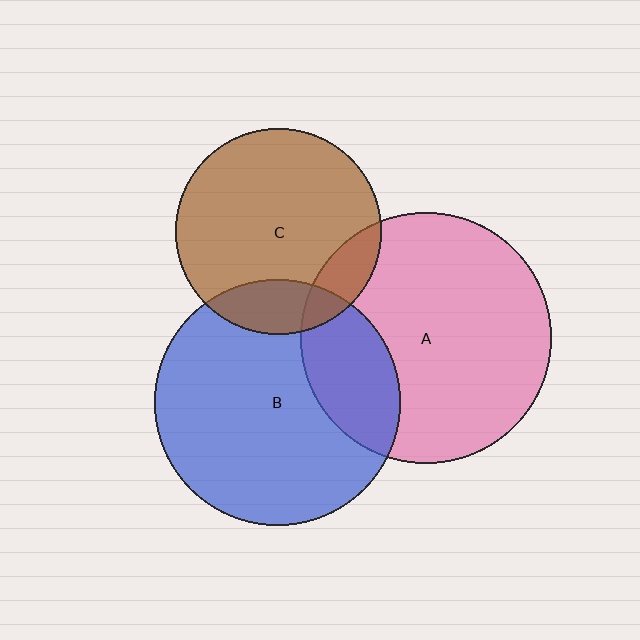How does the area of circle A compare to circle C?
Approximately 1.5 times.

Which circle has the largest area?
Circle A (pink).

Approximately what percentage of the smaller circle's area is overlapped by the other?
Approximately 25%.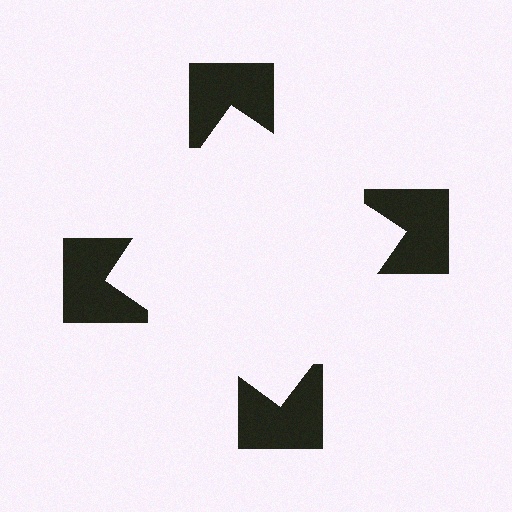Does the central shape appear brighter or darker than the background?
It typically appears slightly brighter than the background, even though no actual brightness change is drawn.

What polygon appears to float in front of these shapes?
An illusory square — its edges are inferred from the aligned wedge cuts in the notched squares, not physically drawn.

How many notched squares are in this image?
There are 4 — one at each vertex of the illusory square.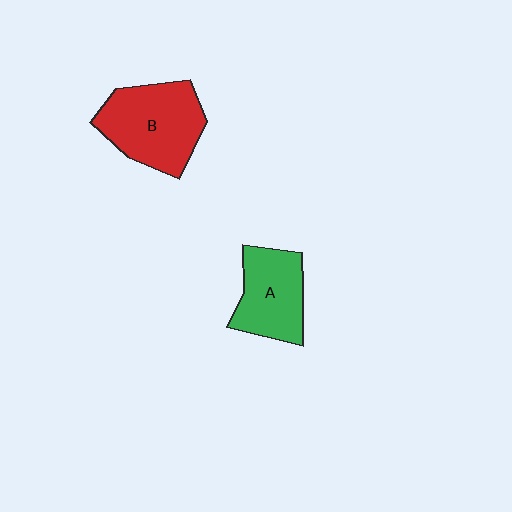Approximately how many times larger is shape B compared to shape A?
Approximately 1.3 times.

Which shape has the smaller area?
Shape A (green).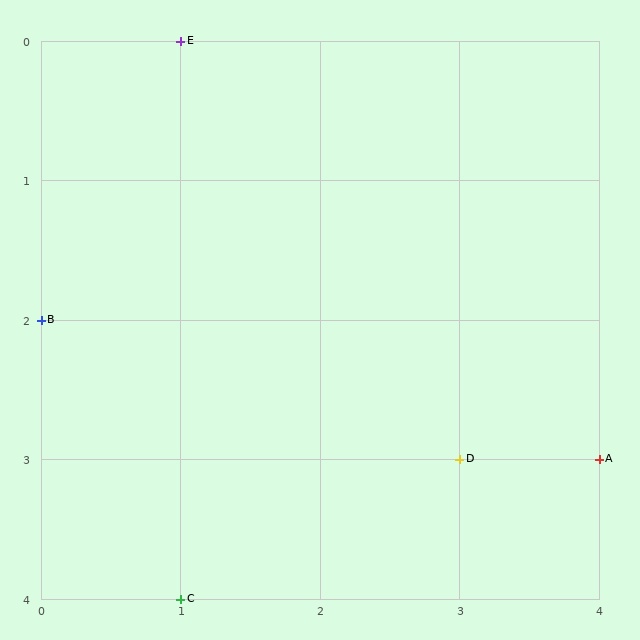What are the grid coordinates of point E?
Point E is at grid coordinates (1, 0).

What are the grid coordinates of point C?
Point C is at grid coordinates (1, 4).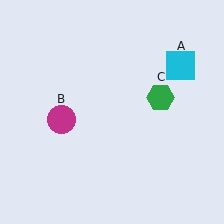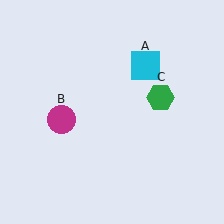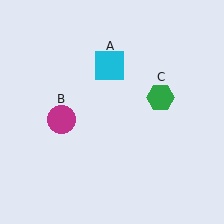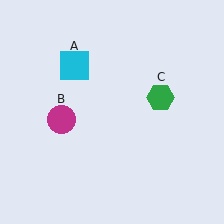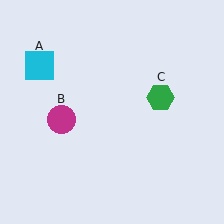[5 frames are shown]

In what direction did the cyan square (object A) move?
The cyan square (object A) moved left.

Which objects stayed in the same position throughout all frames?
Magenta circle (object B) and green hexagon (object C) remained stationary.